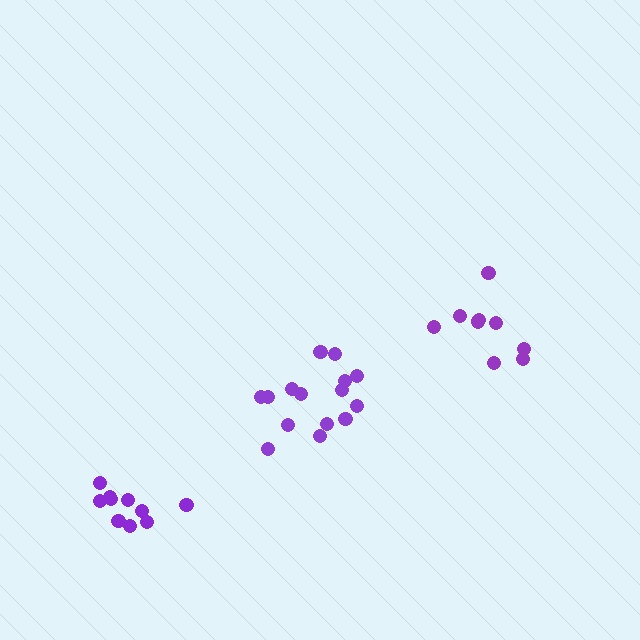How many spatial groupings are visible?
There are 3 spatial groupings.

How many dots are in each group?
Group 1: 15 dots, Group 2: 9 dots, Group 3: 10 dots (34 total).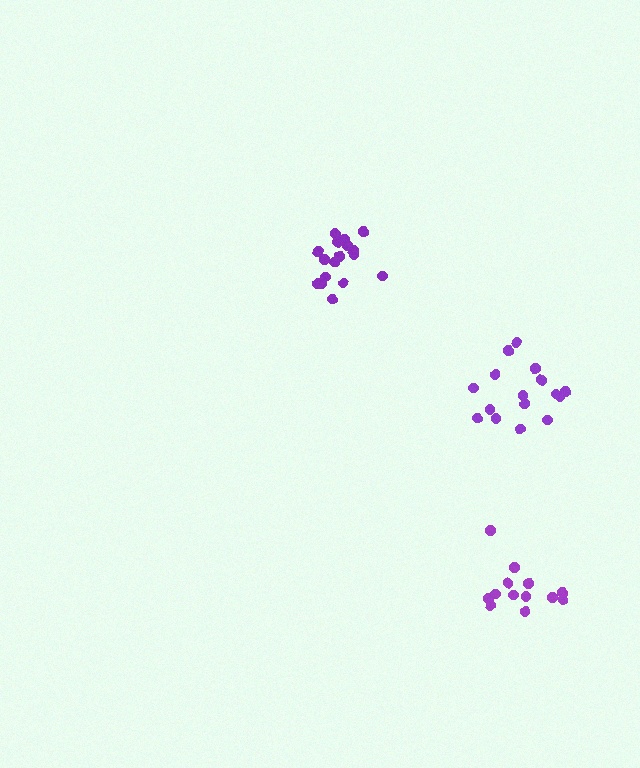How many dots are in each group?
Group 1: 16 dots, Group 2: 17 dots, Group 3: 13 dots (46 total).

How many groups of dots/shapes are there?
There are 3 groups.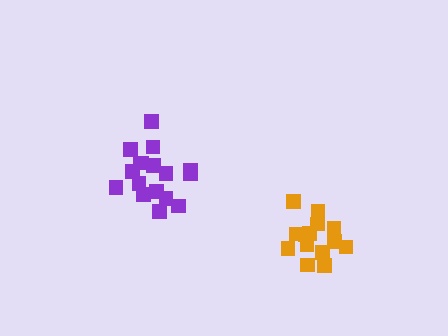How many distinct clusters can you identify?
There are 2 distinct clusters.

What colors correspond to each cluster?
The clusters are colored: orange, purple.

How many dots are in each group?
Group 1: 14 dots, Group 2: 17 dots (31 total).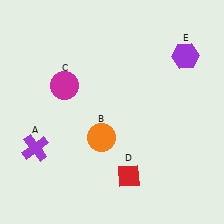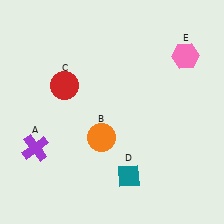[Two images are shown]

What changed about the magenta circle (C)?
In Image 1, C is magenta. In Image 2, it changed to red.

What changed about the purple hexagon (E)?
In Image 1, E is purple. In Image 2, it changed to pink.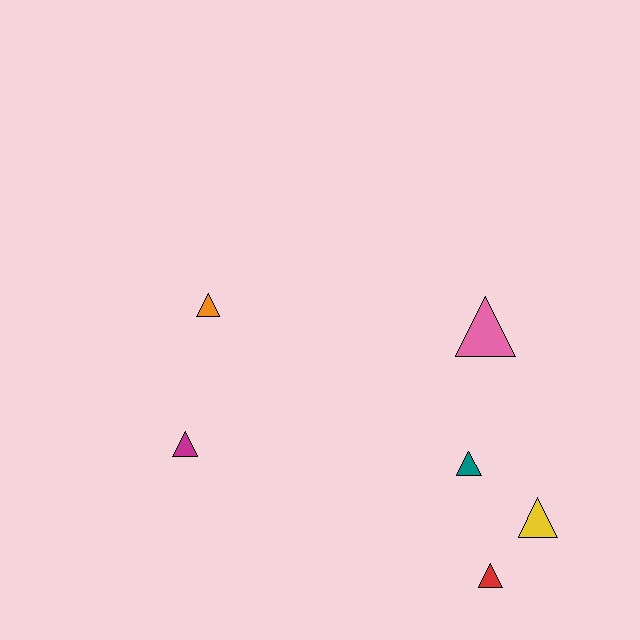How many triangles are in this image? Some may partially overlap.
There are 6 triangles.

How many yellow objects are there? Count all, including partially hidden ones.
There is 1 yellow object.